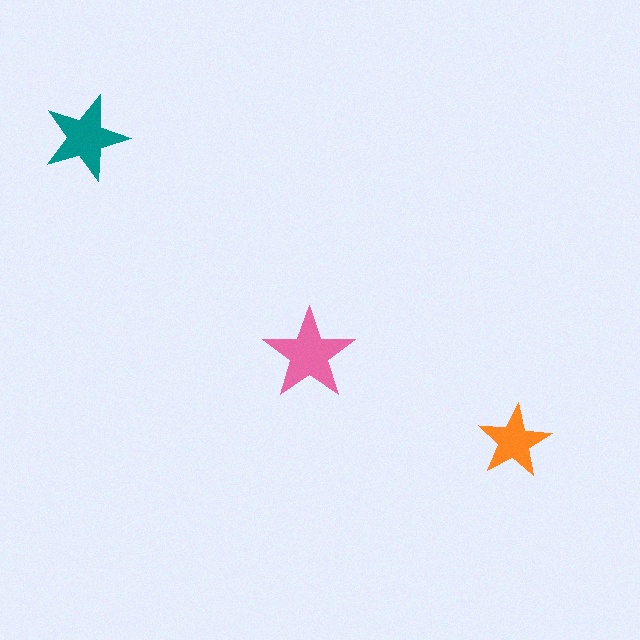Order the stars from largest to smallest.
the pink one, the teal one, the orange one.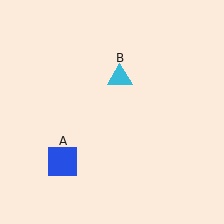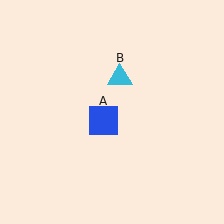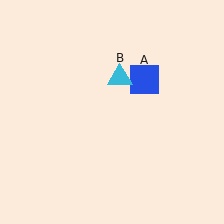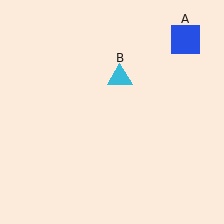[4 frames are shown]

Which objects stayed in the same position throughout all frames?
Cyan triangle (object B) remained stationary.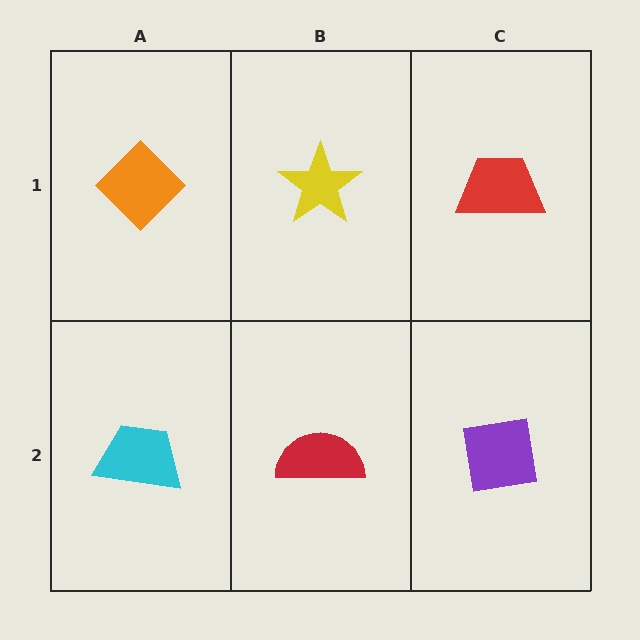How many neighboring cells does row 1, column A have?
2.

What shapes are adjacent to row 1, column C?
A purple square (row 2, column C), a yellow star (row 1, column B).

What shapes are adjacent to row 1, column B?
A red semicircle (row 2, column B), an orange diamond (row 1, column A), a red trapezoid (row 1, column C).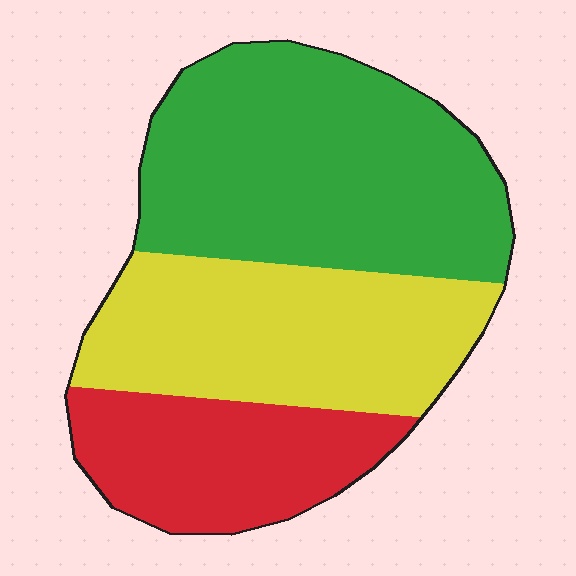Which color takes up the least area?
Red, at roughly 25%.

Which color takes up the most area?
Green, at roughly 45%.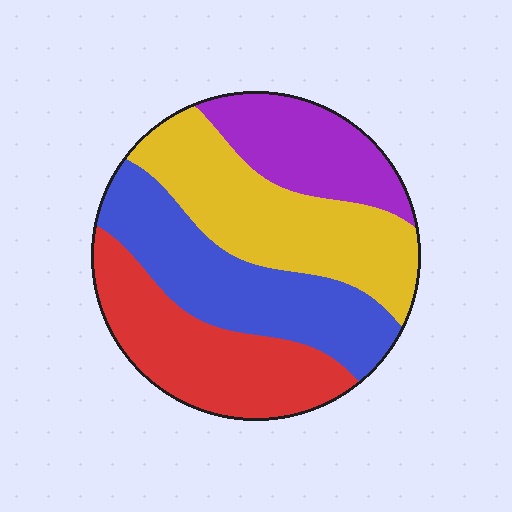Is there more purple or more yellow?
Yellow.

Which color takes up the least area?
Purple, at roughly 20%.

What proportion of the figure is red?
Red covers about 25% of the figure.